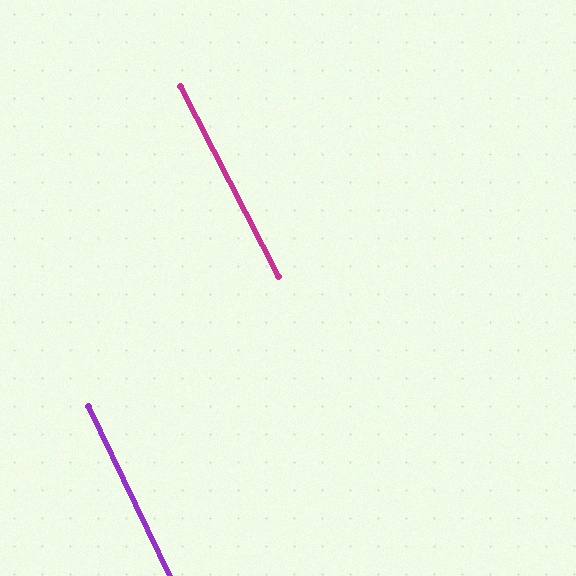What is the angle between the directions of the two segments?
Approximately 1 degree.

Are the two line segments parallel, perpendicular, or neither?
Parallel — their directions differ by only 1.4°.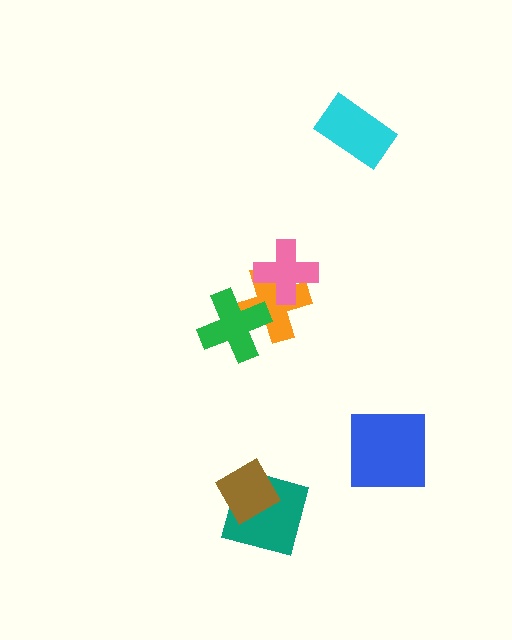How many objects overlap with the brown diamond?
1 object overlaps with the brown diamond.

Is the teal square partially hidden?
Yes, it is partially covered by another shape.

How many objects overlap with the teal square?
1 object overlaps with the teal square.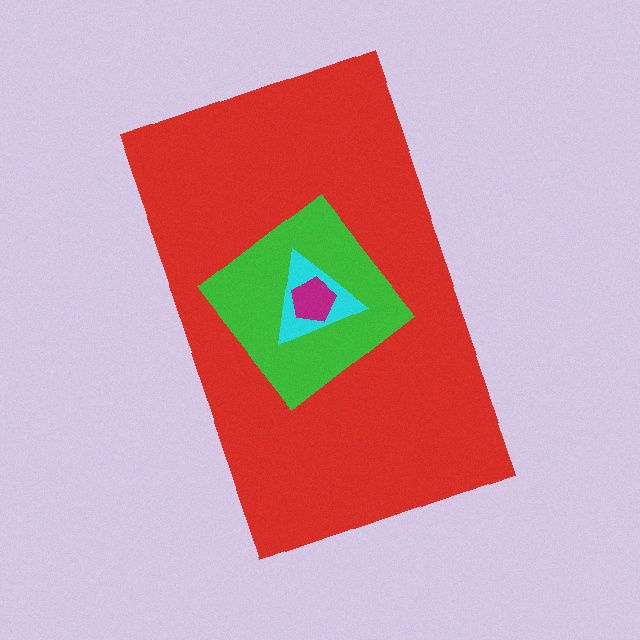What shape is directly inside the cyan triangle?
The magenta pentagon.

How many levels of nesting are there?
4.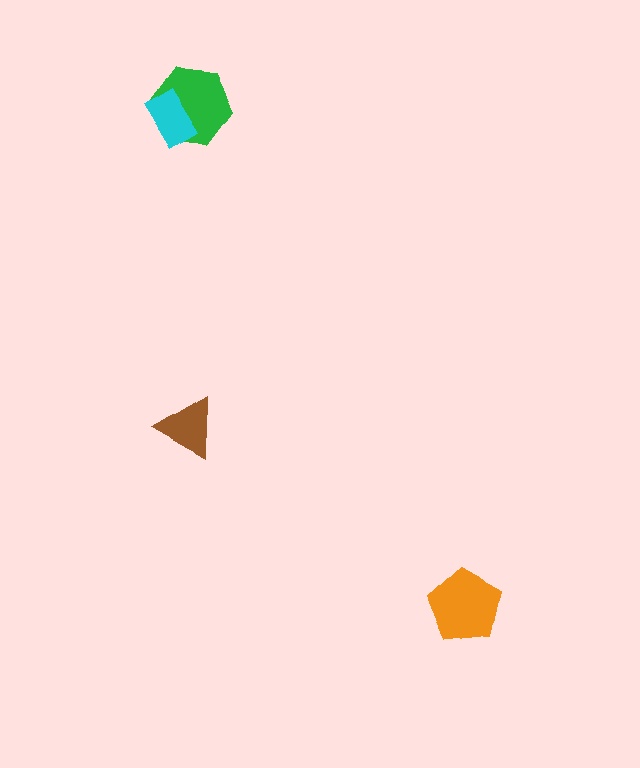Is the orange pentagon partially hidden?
No, no other shape covers it.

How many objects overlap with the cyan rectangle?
1 object overlaps with the cyan rectangle.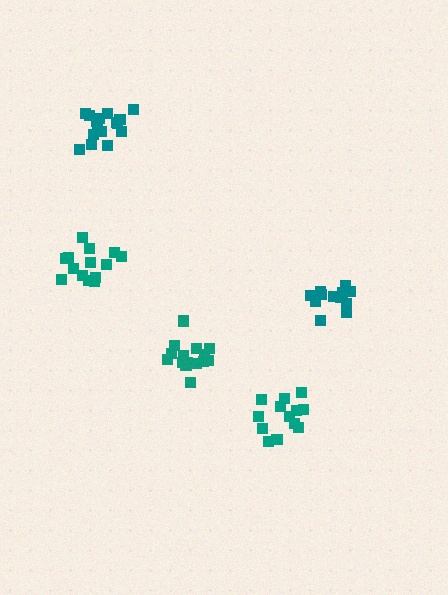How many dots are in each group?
Group 1: 14 dots, Group 2: 16 dots, Group 3: 13 dots, Group 4: 15 dots, Group 5: 12 dots (70 total).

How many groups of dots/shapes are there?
There are 5 groups.